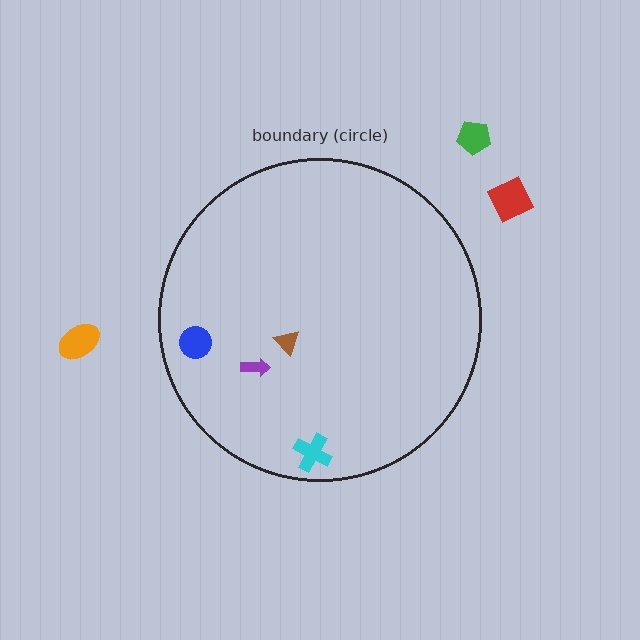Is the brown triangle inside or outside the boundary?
Inside.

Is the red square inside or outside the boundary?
Outside.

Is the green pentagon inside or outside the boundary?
Outside.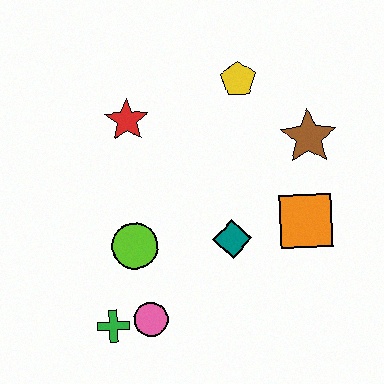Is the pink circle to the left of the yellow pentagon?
Yes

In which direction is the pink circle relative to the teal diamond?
The pink circle is to the left of the teal diamond.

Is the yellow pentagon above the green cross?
Yes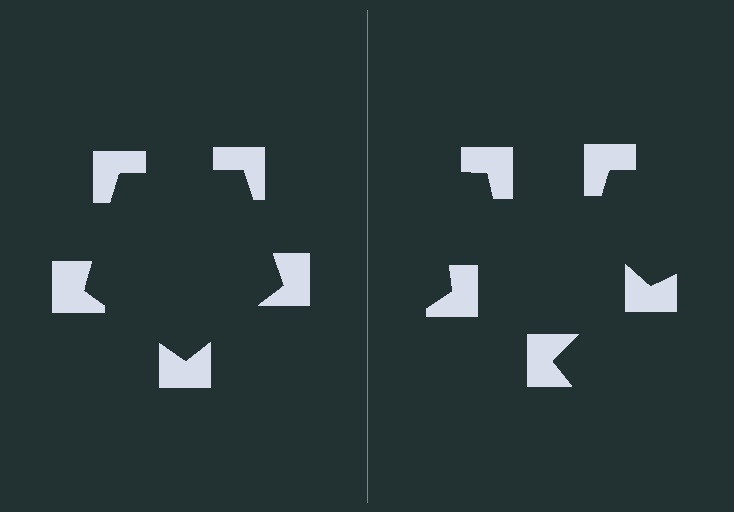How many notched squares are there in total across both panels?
10 — 5 on each side.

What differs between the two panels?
The notched squares are positioned identically on both sides; only the wedge orientations differ. On the left they align to a pentagon; on the right they are misaligned.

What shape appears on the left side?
An illusory pentagon.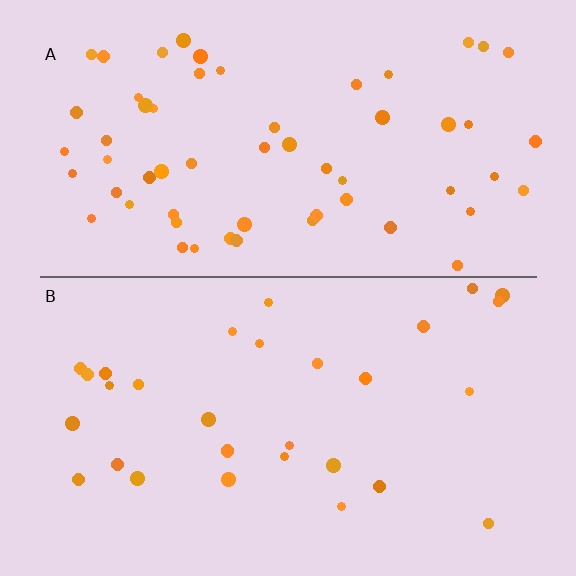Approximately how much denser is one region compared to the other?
Approximately 1.9× — region A over region B.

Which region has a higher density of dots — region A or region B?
A (the top).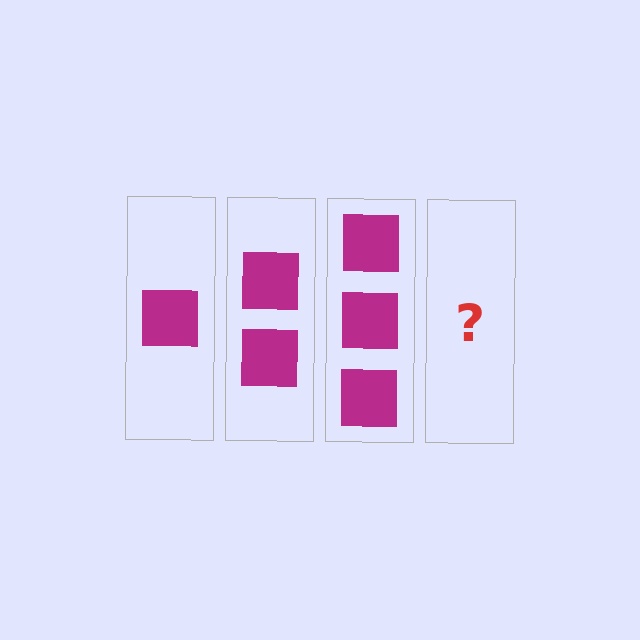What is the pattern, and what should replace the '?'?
The pattern is that each step adds one more square. The '?' should be 4 squares.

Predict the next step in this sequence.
The next step is 4 squares.